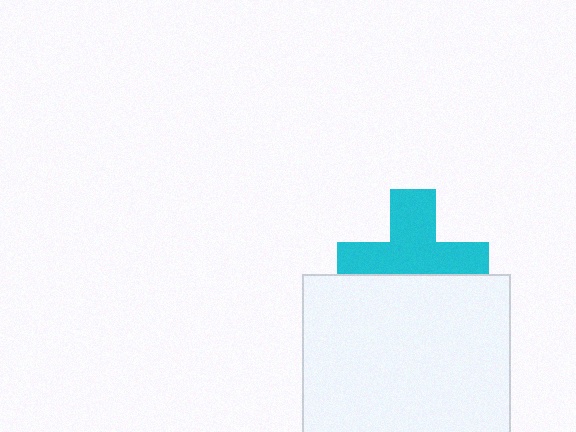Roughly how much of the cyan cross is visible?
About half of it is visible (roughly 62%).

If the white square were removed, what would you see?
You would see the complete cyan cross.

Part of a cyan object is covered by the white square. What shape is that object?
It is a cross.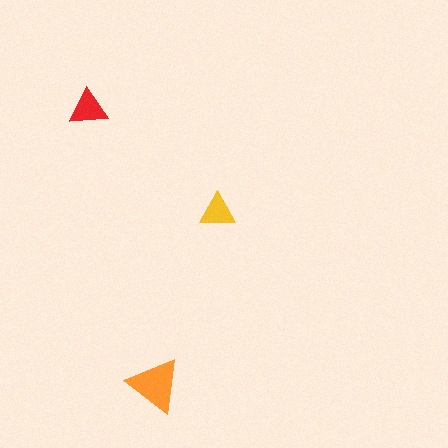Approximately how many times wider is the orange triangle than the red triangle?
About 1.5 times wider.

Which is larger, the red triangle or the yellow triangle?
The red one.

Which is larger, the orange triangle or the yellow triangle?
The orange one.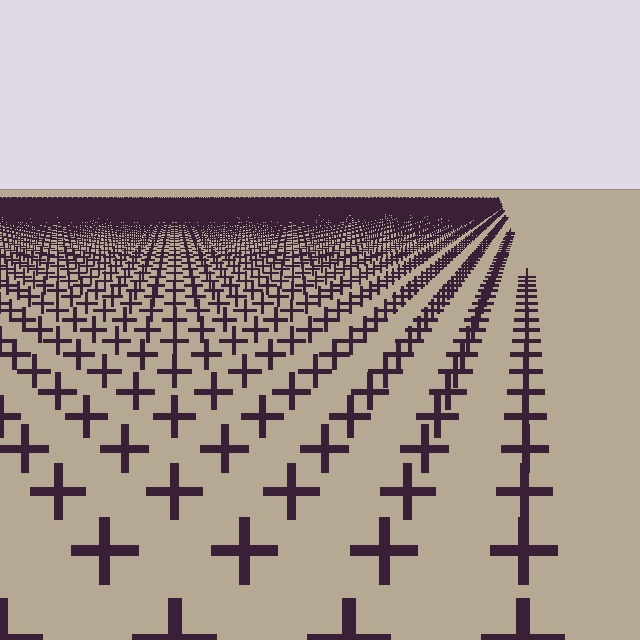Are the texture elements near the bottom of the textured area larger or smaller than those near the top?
Larger. Near the bottom, elements are closer to the viewer and appear at a bigger on-screen size.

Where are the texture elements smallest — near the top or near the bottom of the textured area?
Near the top.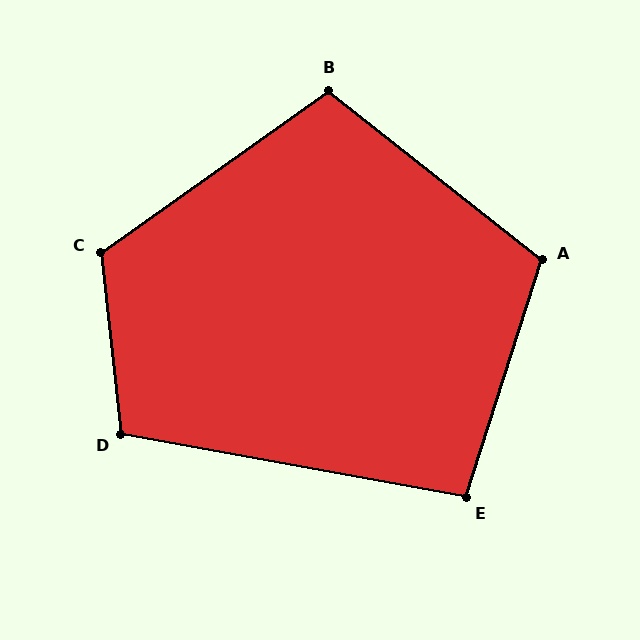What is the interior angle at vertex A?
Approximately 111 degrees (obtuse).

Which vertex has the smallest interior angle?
E, at approximately 97 degrees.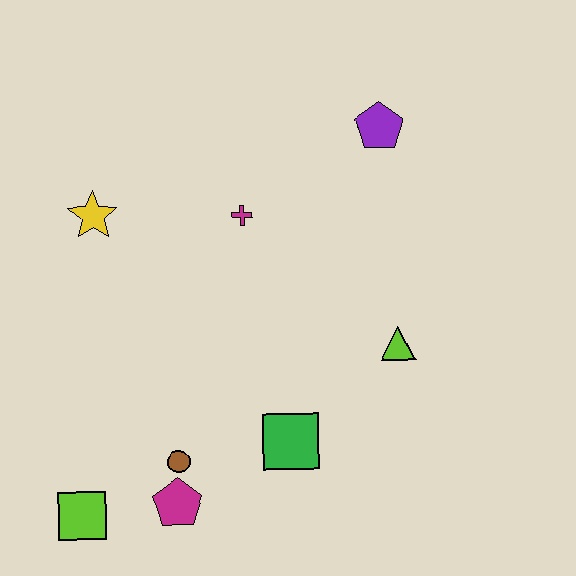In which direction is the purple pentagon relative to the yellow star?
The purple pentagon is to the right of the yellow star.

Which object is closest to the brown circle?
The magenta pentagon is closest to the brown circle.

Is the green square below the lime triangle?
Yes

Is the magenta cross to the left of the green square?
Yes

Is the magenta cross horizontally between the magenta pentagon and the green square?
Yes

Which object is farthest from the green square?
The purple pentagon is farthest from the green square.